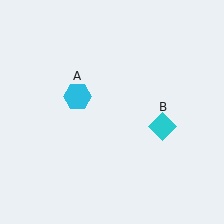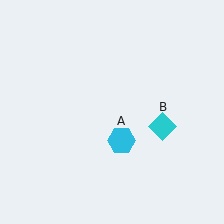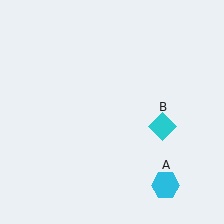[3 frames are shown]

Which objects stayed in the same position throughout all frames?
Cyan diamond (object B) remained stationary.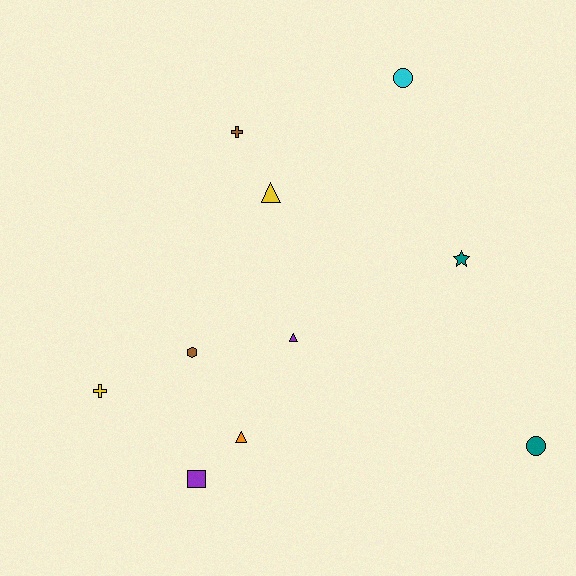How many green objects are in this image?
There are no green objects.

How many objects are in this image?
There are 10 objects.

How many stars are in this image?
There is 1 star.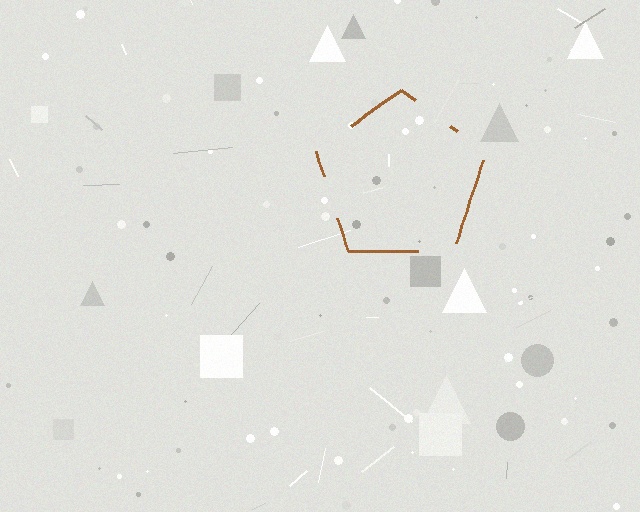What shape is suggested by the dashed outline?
The dashed outline suggests a pentagon.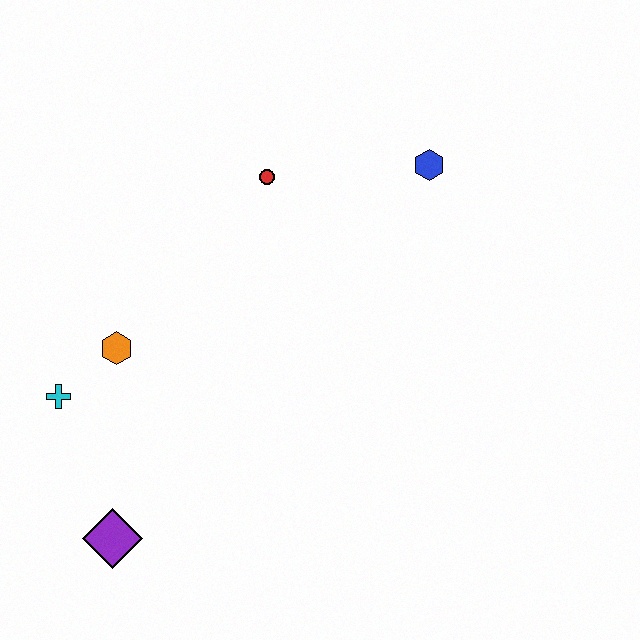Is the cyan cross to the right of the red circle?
No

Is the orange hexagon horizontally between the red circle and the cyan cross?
Yes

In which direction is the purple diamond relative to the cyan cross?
The purple diamond is below the cyan cross.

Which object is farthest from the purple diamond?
The blue hexagon is farthest from the purple diamond.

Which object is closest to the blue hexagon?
The red circle is closest to the blue hexagon.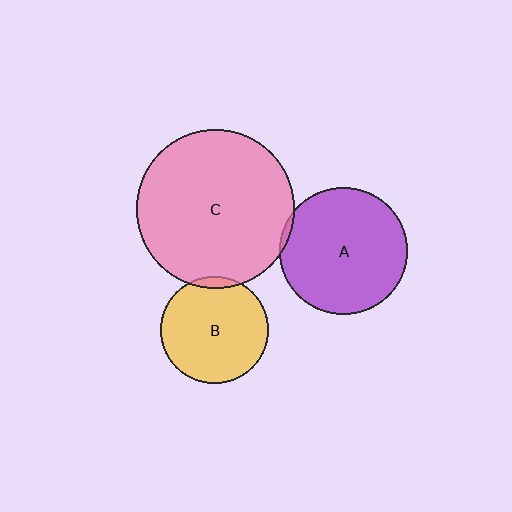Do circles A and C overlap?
Yes.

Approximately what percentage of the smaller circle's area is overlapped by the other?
Approximately 5%.